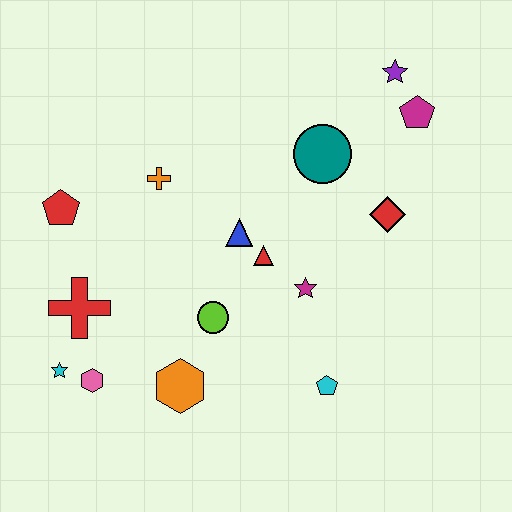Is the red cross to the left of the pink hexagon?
Yes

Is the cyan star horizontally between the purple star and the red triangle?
No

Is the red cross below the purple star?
Yes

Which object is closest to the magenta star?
The red triangle is closest to the magenta star.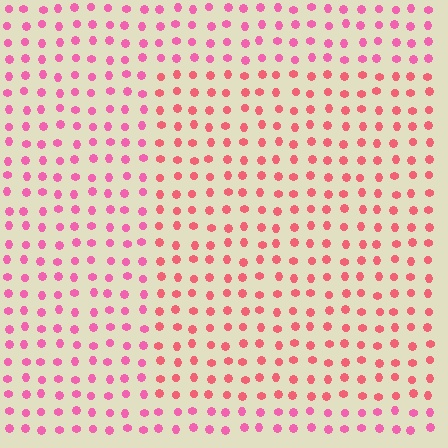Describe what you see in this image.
The image is filled with small pink elements in a uniform arrangement. A rectangle-shaped region is visible where the elements are tinted to a slightly different hue, forming a subtle color boundary.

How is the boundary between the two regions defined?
The boundary is defined purely by a slight shift in hue (about 25 degrees). Spacing, size, and orientation are identical on both sides.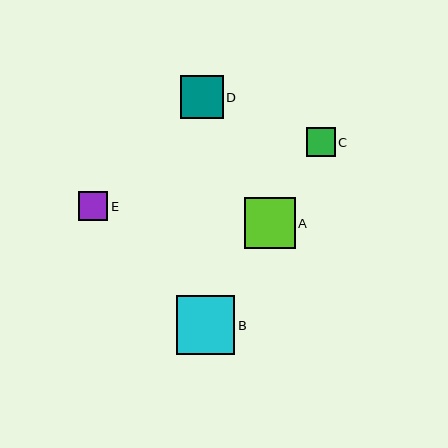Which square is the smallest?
Square C is the smallest with a size of approximately 29 pixels.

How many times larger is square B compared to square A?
Square B is approximately 1.2 times the size of square A.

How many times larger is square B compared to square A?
Square B is approximately 1.2 times the size of square A.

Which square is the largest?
Square B is the largest with a size of approximately 59 pixels.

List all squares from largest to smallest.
From largest to smallest: B, A, D, E, C.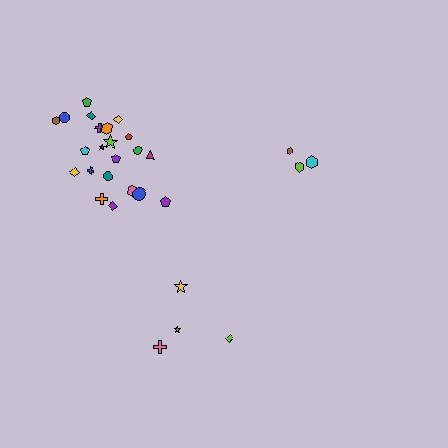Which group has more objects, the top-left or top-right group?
The top-left group.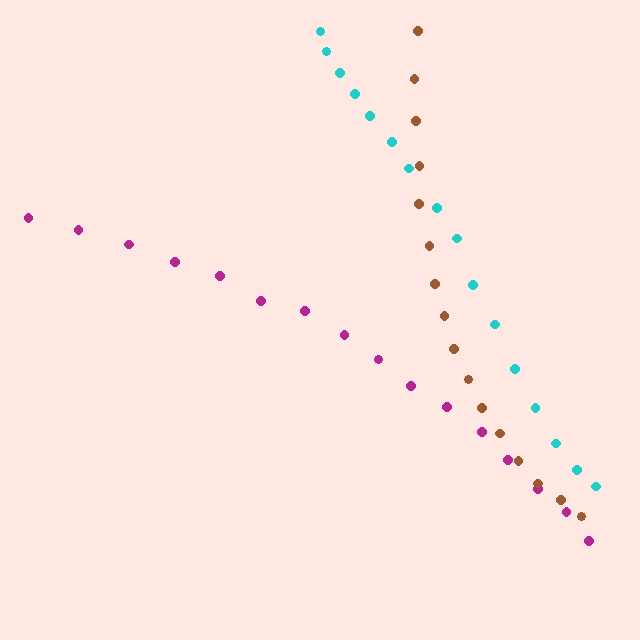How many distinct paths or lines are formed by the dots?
There are 3 distinct paths.